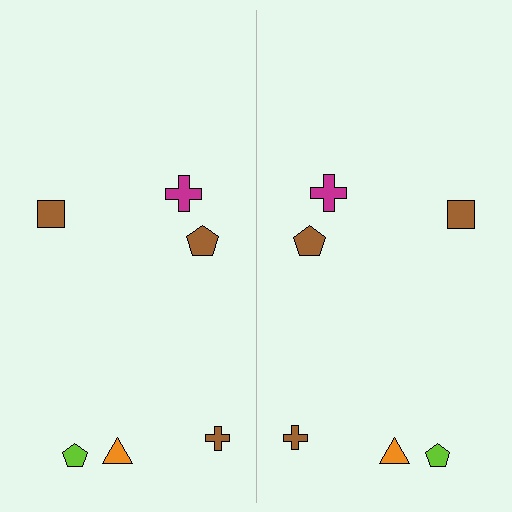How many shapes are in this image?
There are 12 shapes in this image.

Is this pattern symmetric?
Yes, this pattern has bilateral (reflection) symmetry.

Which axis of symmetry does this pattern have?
The pattern has a vertical axis of symmetry running through the center of the image.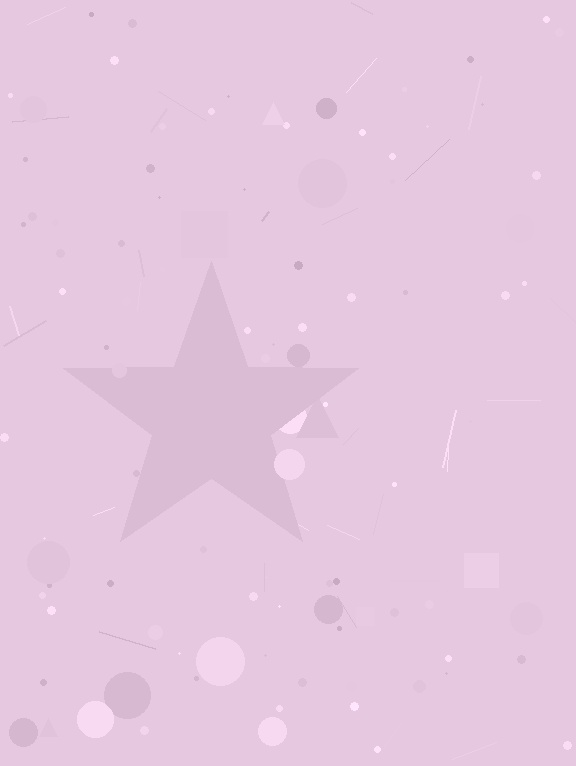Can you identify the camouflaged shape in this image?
The camouflaged shape is a star.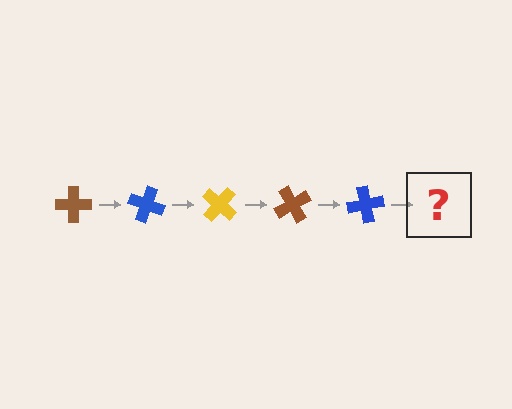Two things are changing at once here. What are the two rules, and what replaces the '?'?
The two rules are that it rotates 20 degrees each step and the color cycles through brown, blue, and yellow. The '?' should be a yellow cross, rotated 100 degrees from the start.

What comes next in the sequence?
The next element should be a yellow cross, rotated 100 degrees from the start.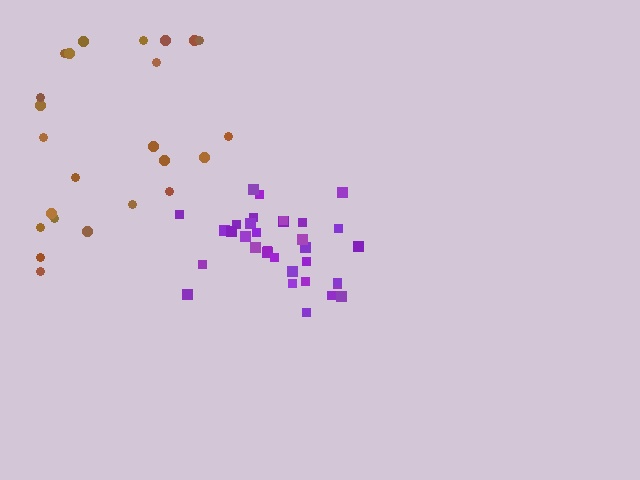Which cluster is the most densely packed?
Purple.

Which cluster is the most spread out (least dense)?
Brown.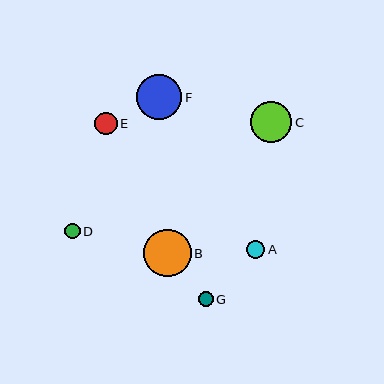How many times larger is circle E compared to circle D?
Circle E is approximately 1.5 times the size of circle D.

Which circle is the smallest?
Circle G is the smallest with a size of approximately 15 pixels.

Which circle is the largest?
Circle B is the largest with a size of approximately 47 pixels.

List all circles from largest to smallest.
From largest to smallest: B, F, C, E, A, D, G.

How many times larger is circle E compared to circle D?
Circle E is approximately 1.5 times the size of circle D.